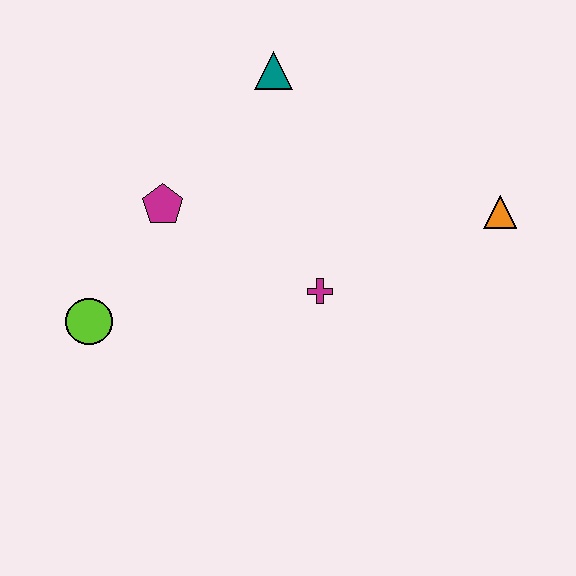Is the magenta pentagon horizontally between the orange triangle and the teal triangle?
No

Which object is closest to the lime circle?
The magenta pentagon is closest to the lime circle.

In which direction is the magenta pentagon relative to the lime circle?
The magenta pentagon is above the lime circle.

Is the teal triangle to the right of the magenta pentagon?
Yes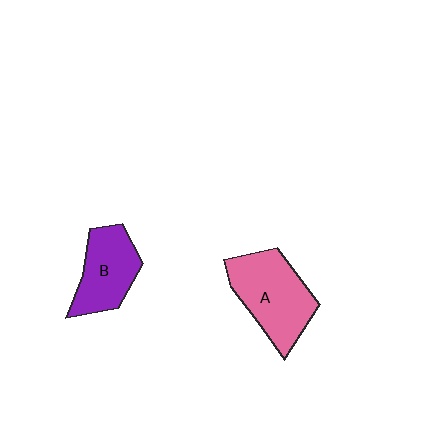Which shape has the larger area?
Shape A (pink).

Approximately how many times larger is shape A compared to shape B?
Approximately 1.3 times.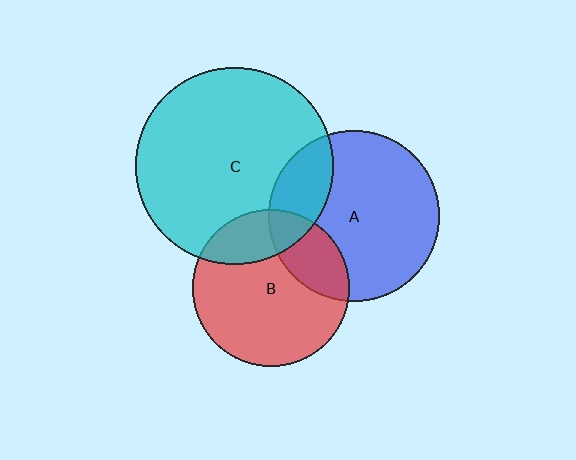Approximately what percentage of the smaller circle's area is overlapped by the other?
Approximately 25%.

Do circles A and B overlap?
Yes.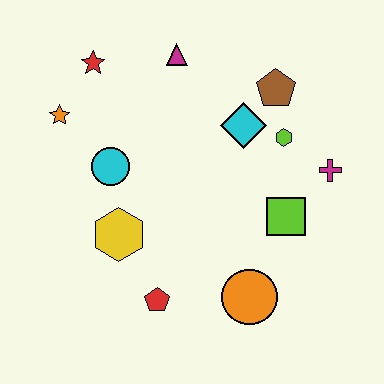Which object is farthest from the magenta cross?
The orange star is farthest from the magenta cross.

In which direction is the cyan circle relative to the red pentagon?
The cyan circle is above the red pentagon.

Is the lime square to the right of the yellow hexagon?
Yes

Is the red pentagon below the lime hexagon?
Yes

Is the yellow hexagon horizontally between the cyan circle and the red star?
No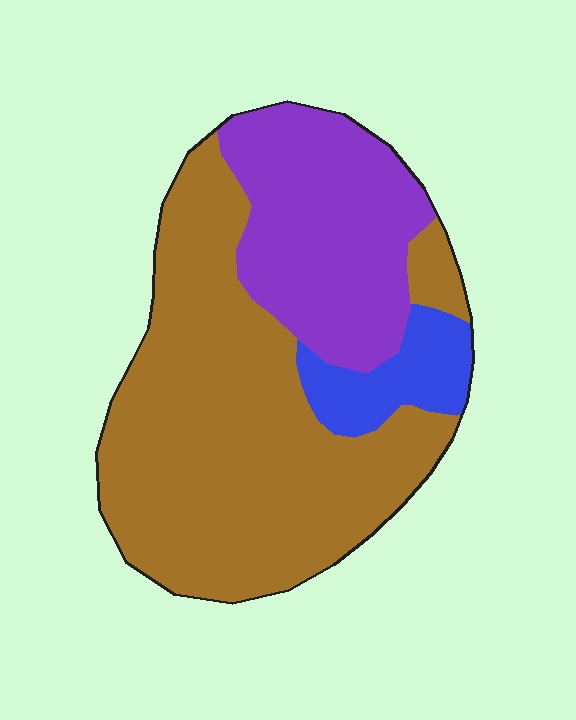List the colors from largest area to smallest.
From largest to smallest: brown, purple, blue.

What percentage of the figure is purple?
Purple covers 29% of the figure.